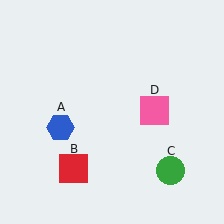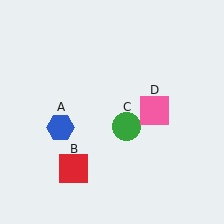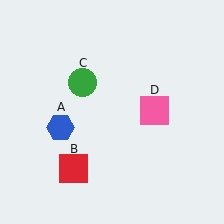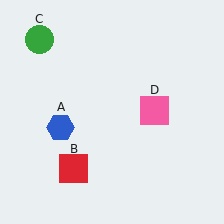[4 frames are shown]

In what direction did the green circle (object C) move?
The green circle (object C) moved up and to the left.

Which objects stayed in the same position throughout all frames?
Blue hexagon (object A) and red square (object B) and pink square (object D) remained stationary.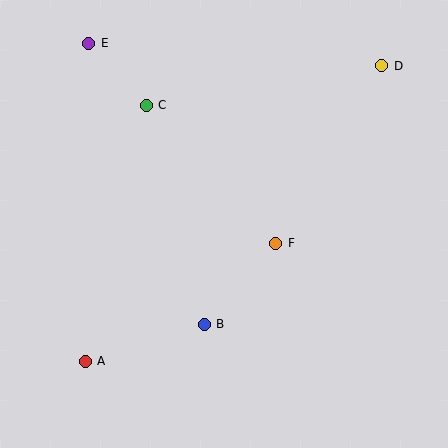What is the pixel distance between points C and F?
The distance between C and F is 189 pixels.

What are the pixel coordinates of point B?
Point B is at (204, 324).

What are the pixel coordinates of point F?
Point F is at (276, 243).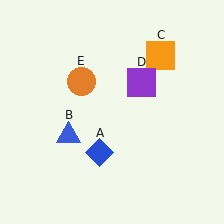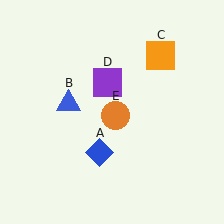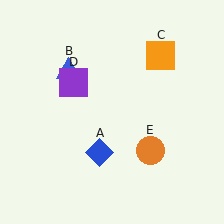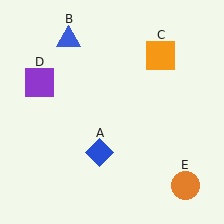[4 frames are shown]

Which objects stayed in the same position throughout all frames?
Blue diamond (object A) and orange square (object C) remained stationary.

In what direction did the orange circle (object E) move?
The orange circle (object E) moved down and to the right.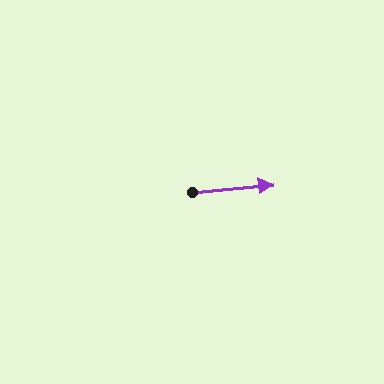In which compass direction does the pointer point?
East.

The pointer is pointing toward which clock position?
Roughly 3 o'clock.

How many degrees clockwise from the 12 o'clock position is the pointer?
Approximately 84 degrees.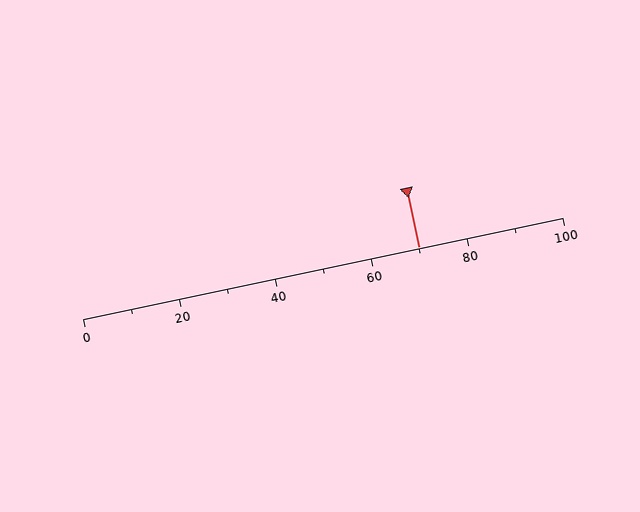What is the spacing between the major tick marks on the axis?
The major ticks are spaced 20 apart.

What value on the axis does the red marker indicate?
The marker indicates approximately 70.